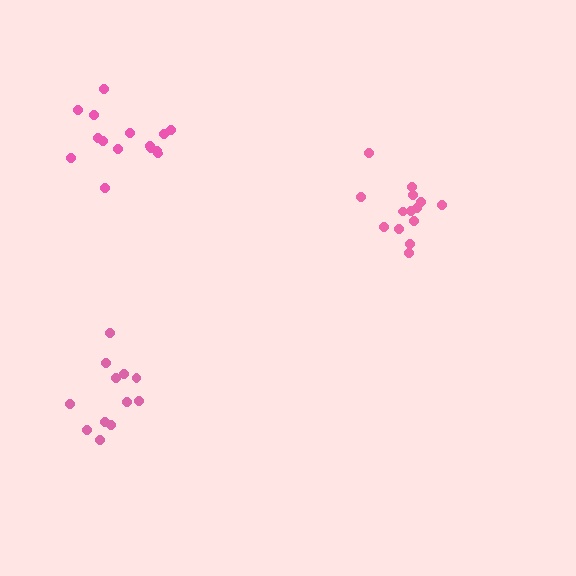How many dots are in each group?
Group 1: 15 dots, Group 2: 14 dots, Group 3: 12 dots (41 total).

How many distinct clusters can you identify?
There are 3 distinct clusters.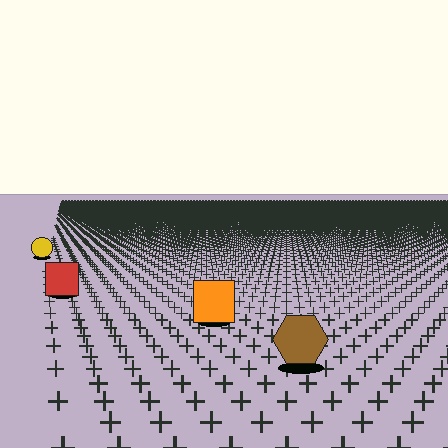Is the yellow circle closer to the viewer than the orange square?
No. The orange square is closer — you can tell from the texture gradient: the ground texture is coarser near it.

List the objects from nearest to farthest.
From nearest to farthest: the brown hexagon, the orange square, the red square, the yellow circle.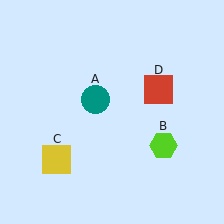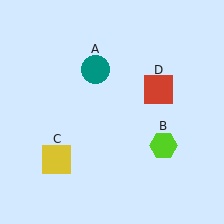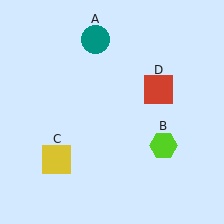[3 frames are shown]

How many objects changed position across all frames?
1 object changed position: teal circle (object A).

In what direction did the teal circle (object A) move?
The teal circle (object A) moved up.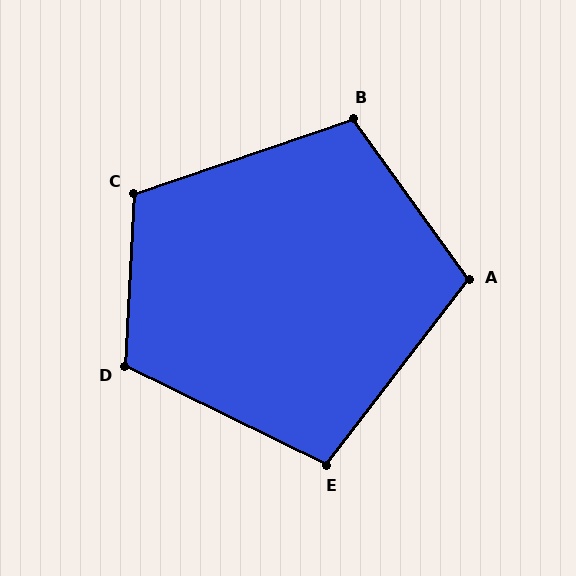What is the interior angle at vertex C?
Approximately 112 degrees (obtuse).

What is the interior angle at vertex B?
Approximately 107 degrees (obtuse).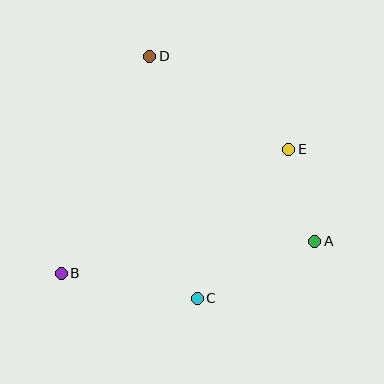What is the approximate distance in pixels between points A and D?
The distance between A and D is approximately 248 pixels.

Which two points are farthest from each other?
Points B and E are farthest from each other.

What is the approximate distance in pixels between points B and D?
The distance between B and D is approximately 234 pixels.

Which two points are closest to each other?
Points A and E are closest to each other.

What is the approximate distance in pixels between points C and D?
The distance between C and D is approximately 247 pixels.